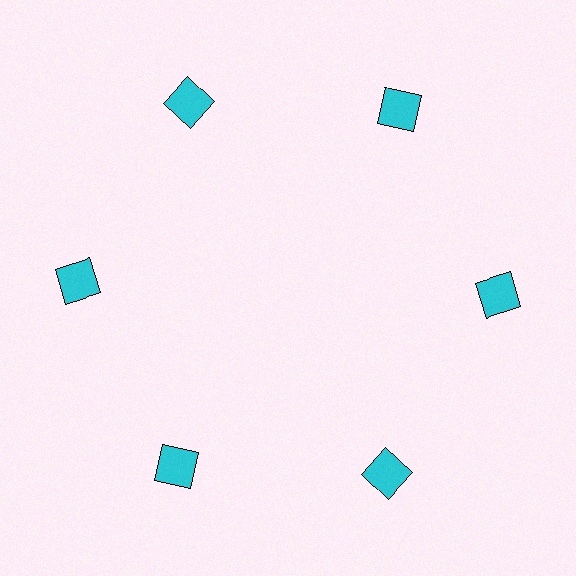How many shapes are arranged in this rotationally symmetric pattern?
There are 6 shapes, arranged in 6 groups of 1.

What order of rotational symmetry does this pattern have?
This pattern has 6-fold rotational symmetry.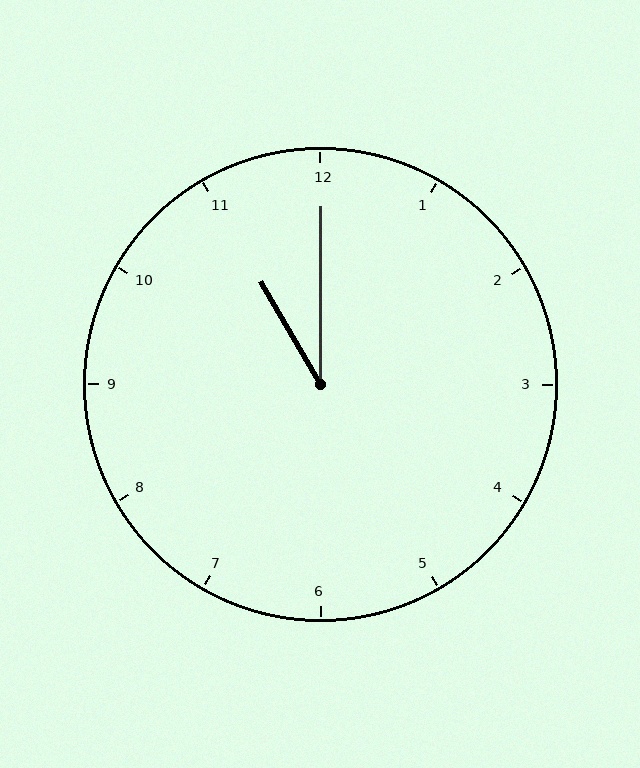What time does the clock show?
11:00.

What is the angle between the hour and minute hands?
Approximately 30 degrees.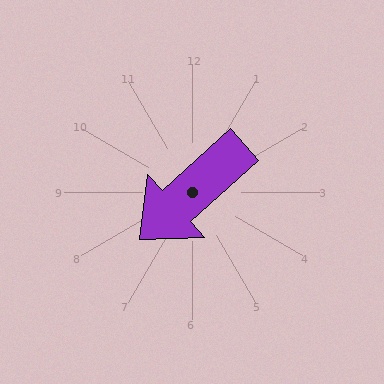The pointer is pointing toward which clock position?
Roughly 8 o'clock.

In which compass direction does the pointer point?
Southwest.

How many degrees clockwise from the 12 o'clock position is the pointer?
Approximately 228 degrees.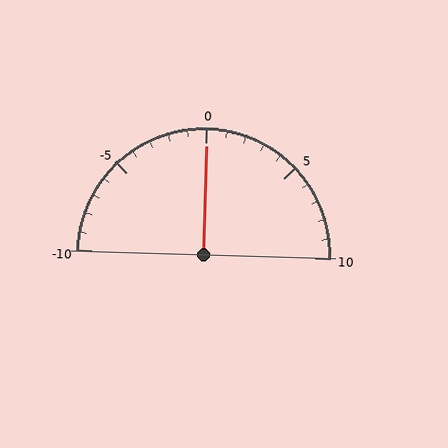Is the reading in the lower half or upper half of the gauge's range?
The reading is in the upper half of the range (-10 to 10).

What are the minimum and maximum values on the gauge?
The gauge ranges from -10 to 10.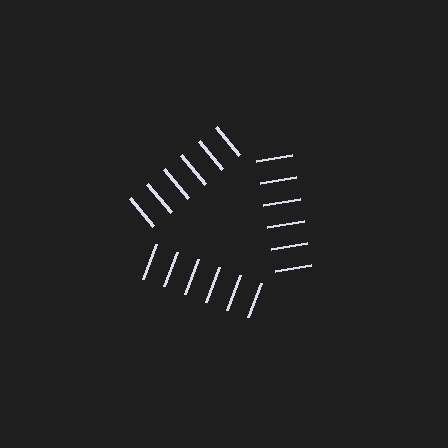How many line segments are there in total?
18 — 6 along each of the 3 edges.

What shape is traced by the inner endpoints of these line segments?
An illusory triangle — the line segments terminate on its edges but no continuous stroke is drawn.